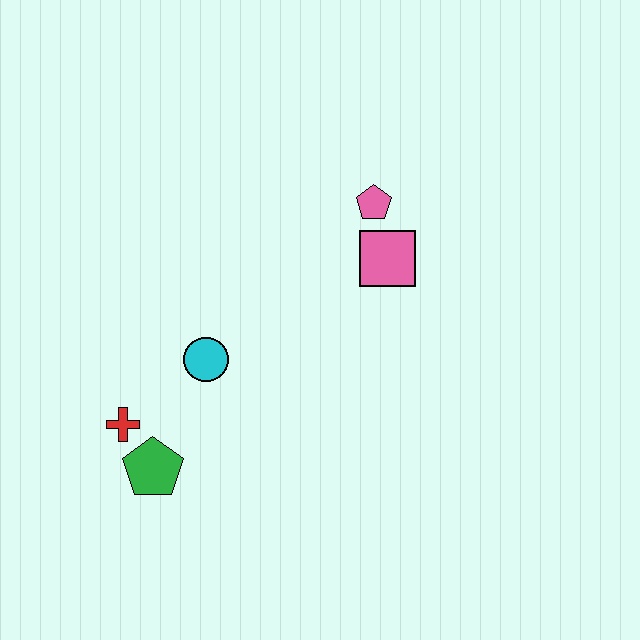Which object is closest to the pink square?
The pink pentagon is closest to the pink square.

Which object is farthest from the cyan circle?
The pink pentagon is farthest from the cyan circle.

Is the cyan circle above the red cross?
Yes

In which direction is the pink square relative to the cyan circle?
The pink square is to the right of the cyan circle.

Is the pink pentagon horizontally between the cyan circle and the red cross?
No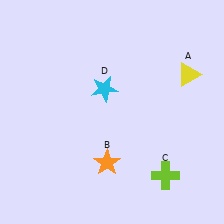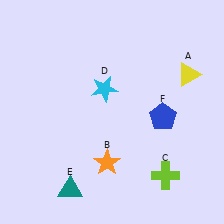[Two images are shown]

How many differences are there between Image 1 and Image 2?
There are 2 differences between the two images.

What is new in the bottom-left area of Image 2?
A teal triangle (E) was added in the bottom-left area of Image 2.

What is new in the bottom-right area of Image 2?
A blue pentagon (F) was added in the bottom-right area of Image 2.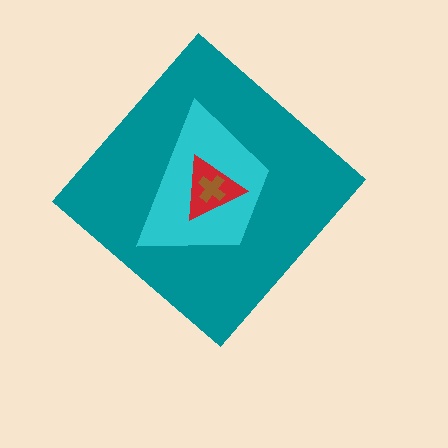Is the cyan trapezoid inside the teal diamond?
Yes.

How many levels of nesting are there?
4.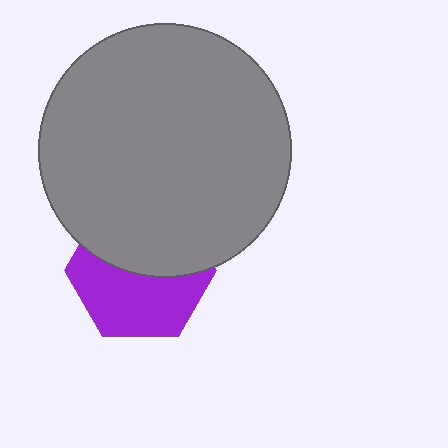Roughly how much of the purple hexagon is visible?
About half of it is visible (roughly 52%).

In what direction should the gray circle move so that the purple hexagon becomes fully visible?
The gray circle should move up. That is the shortest direction to clear the overlap and leave the purple hexagon fully visible.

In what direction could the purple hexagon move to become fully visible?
The purple hexagon could move down. That would shift it out from behind the gray circle entirely.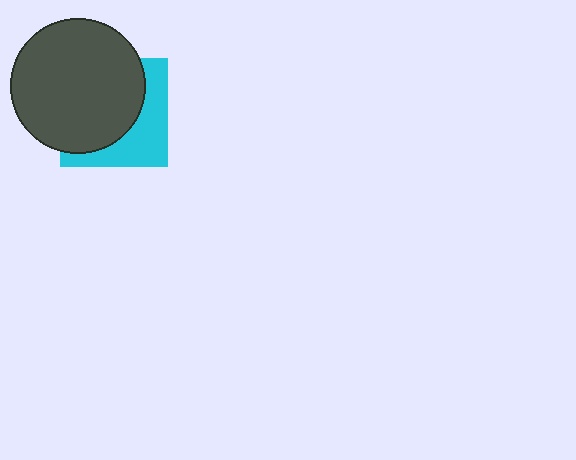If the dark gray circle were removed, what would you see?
You would see the complete cyan square.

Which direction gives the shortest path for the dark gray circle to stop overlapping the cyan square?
Moving toward the upper-left gives the shortest separation.